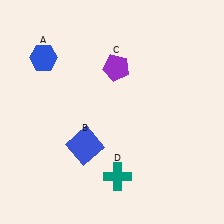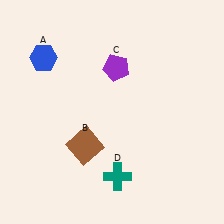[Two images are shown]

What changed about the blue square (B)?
In Image 1, B is blue. In Image 2, it changed to brown.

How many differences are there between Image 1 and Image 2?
There is 1 difference between the two images.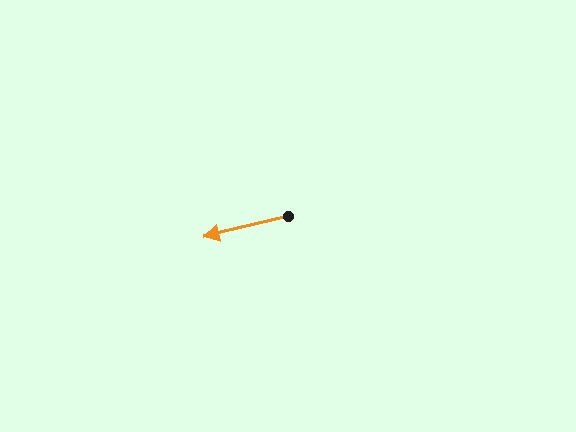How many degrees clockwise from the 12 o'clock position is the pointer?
Approximately 256 degrees.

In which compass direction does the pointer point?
West.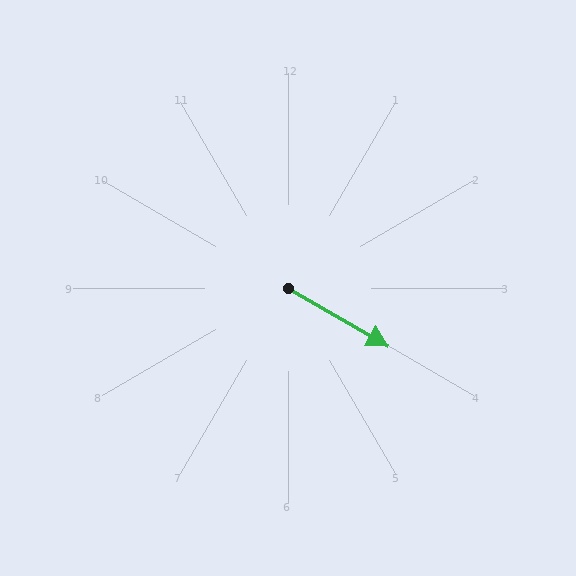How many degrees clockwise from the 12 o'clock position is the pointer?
Approximately 120 degrees.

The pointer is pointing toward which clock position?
Roughly 4 o'clock.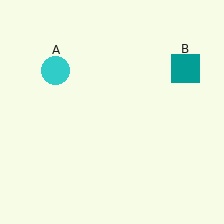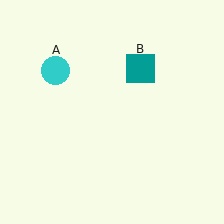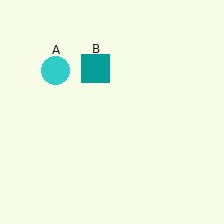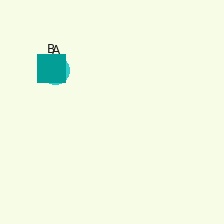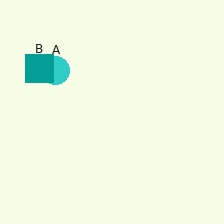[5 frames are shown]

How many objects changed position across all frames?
1 object changed position: teal square (object B).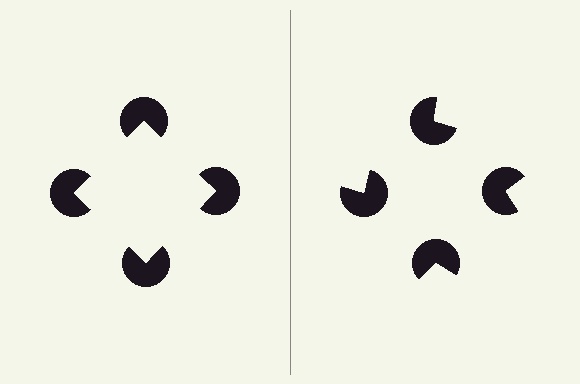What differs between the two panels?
The pac-man discs are positioned identically on both sides; only the wedge orientations differ. On the left they align to a square; on the right they are misaligned.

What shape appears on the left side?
An illusory square.